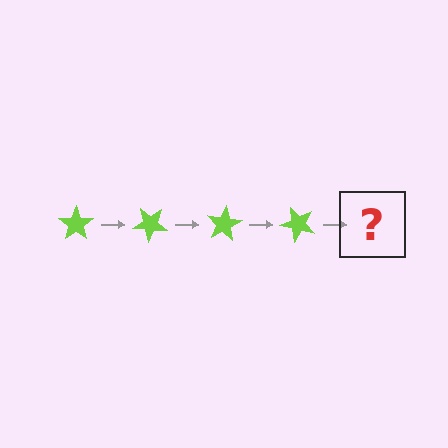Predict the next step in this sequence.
The next step is a lime star rotated 160 degrees.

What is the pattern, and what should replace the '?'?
The pattern is that the star rotates 40 degrees each step. The '?' should be a lime star rotated 160 degrees.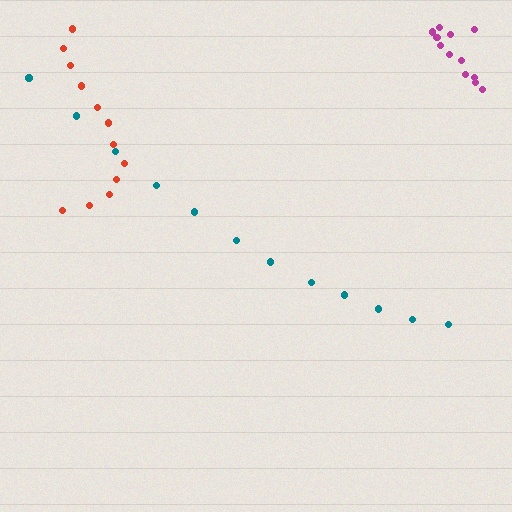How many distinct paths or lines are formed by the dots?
There are 3 distinct paths.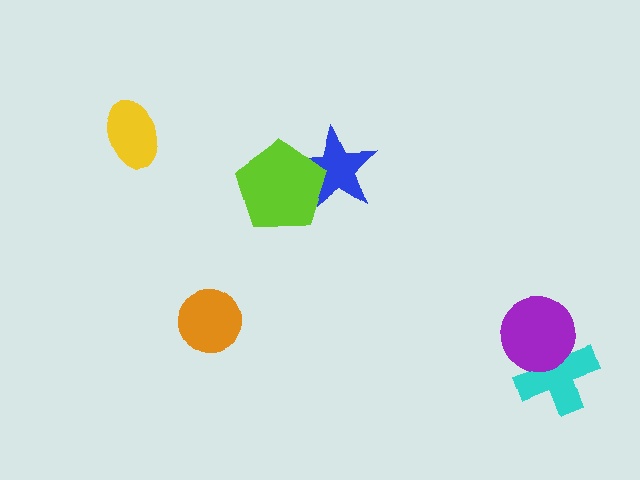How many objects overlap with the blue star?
1 object overlaps with the blue star.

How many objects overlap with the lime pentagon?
1 object overlaps with the lime pentagon.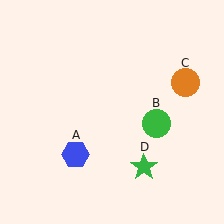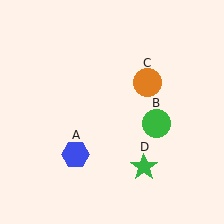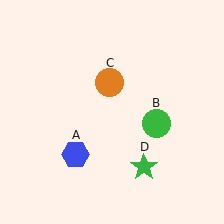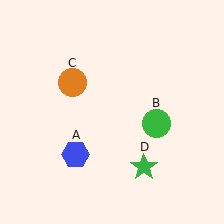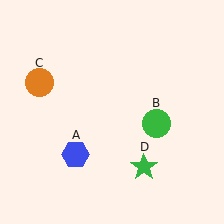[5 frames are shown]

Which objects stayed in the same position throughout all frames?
Blue hexagon (object A) and green circle (object B) and green star (object D) remained stationary.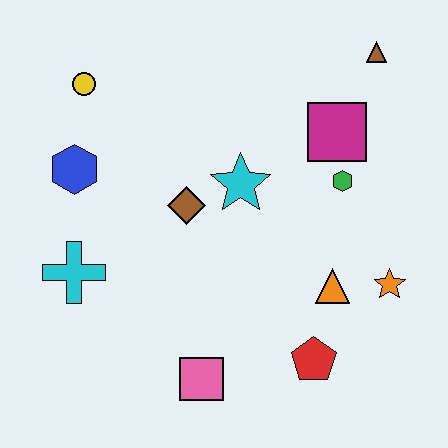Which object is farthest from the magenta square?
The cyan cross is farthest from the magenta square.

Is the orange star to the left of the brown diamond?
No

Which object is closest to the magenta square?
The green hexagon is closest to the magenta square.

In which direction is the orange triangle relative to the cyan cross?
The orange triangle is to the right of the cyan cross.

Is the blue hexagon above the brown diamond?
Yes